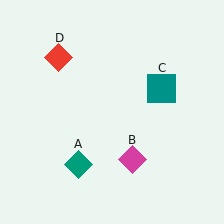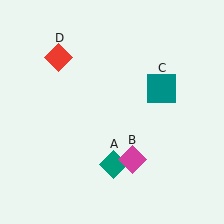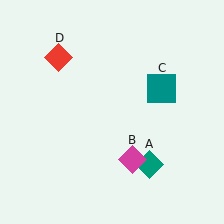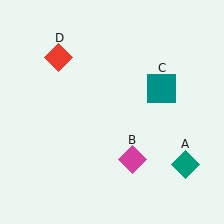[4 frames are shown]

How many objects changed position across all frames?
1 object changed position: teal diamond (object A).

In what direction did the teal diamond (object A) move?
The teal diamond (object A) moved right.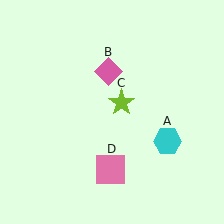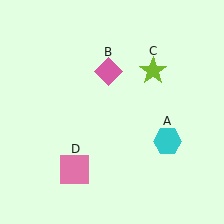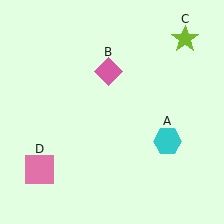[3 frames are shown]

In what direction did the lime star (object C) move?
The lime star (object C) moved up and to the right.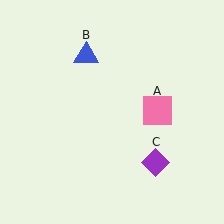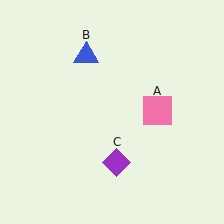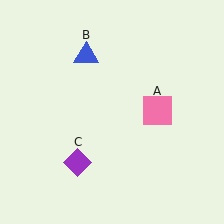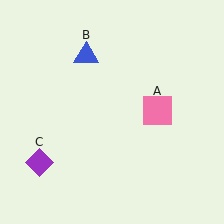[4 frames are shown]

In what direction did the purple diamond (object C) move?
The purple diamond (object C) moved left.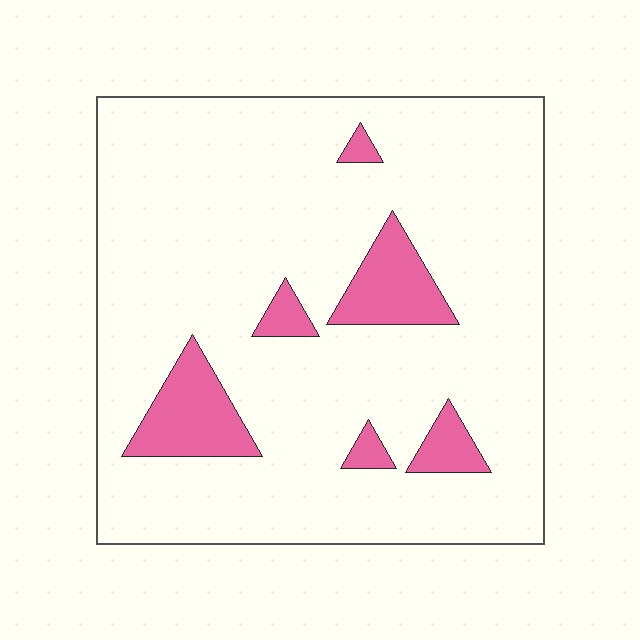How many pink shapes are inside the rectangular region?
6.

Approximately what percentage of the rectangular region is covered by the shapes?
Approximately 10%.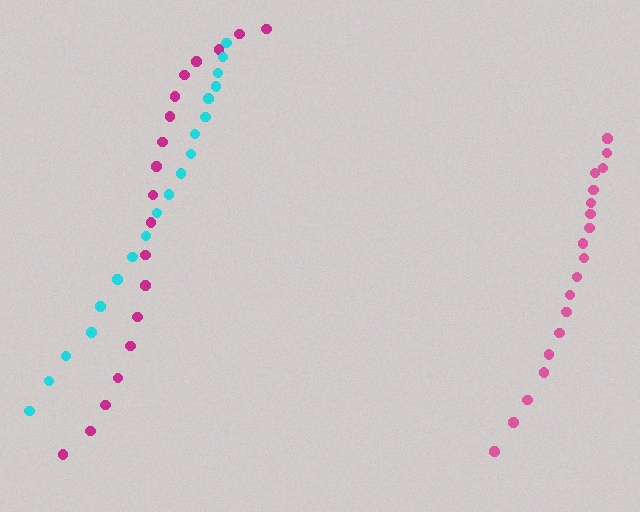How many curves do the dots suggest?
There are 3 distinct paths.